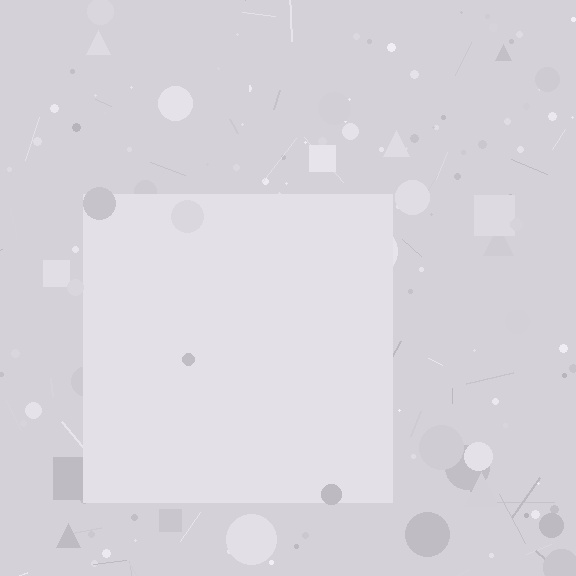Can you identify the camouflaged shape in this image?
The camouflaged shape is a square.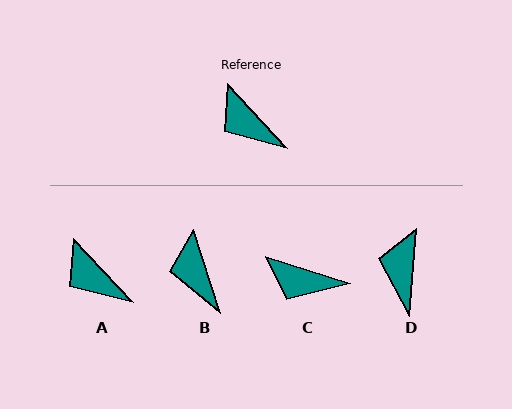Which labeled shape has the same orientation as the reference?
A.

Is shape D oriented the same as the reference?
No, it is off by about 47 degrees.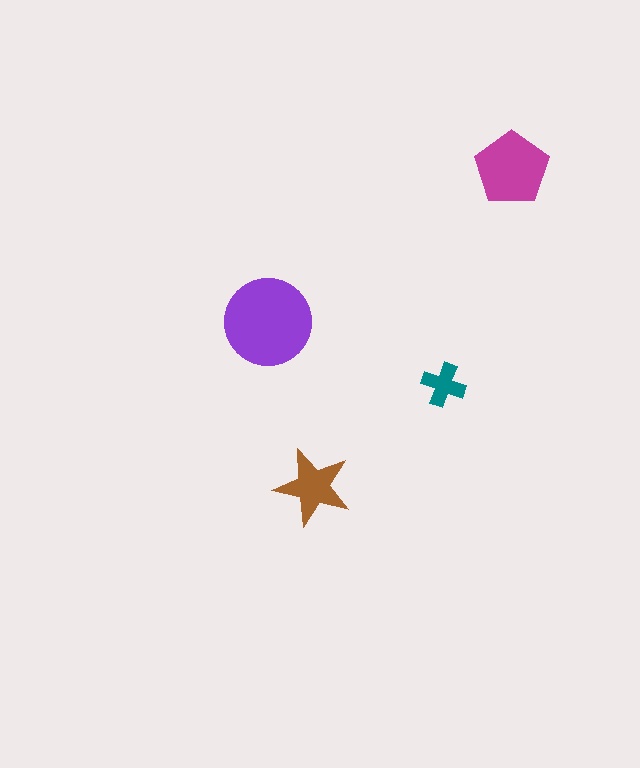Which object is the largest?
The purple circle.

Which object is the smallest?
The teal cross.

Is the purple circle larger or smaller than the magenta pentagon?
Larger.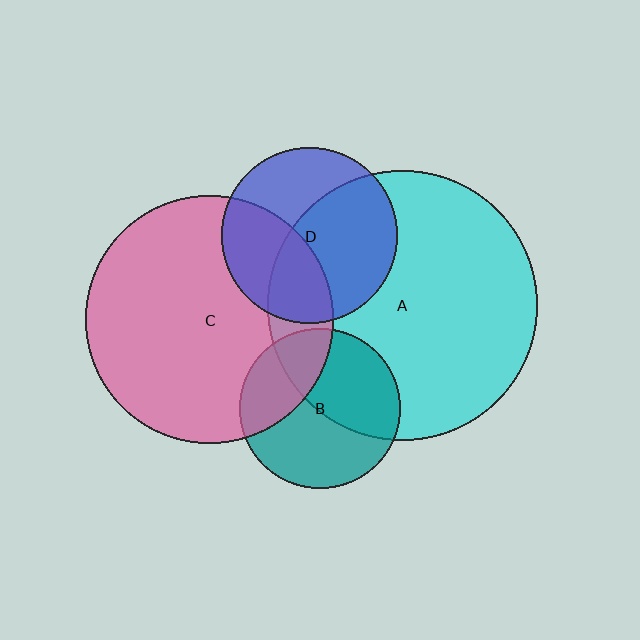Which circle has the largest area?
Circle A (cyan).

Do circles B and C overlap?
Yes.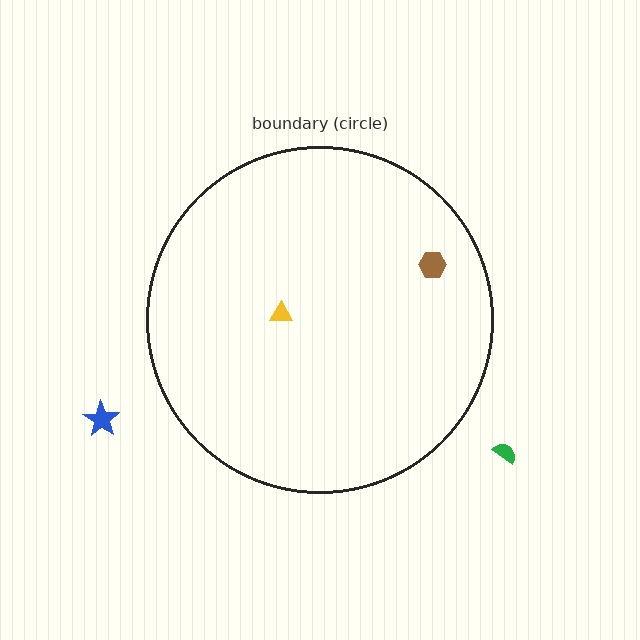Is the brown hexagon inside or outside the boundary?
Inside.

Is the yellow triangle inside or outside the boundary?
Inside.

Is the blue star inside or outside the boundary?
Outside.